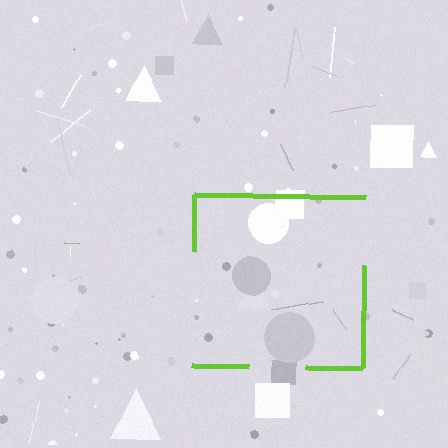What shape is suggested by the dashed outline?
The dashed outline suggests a square.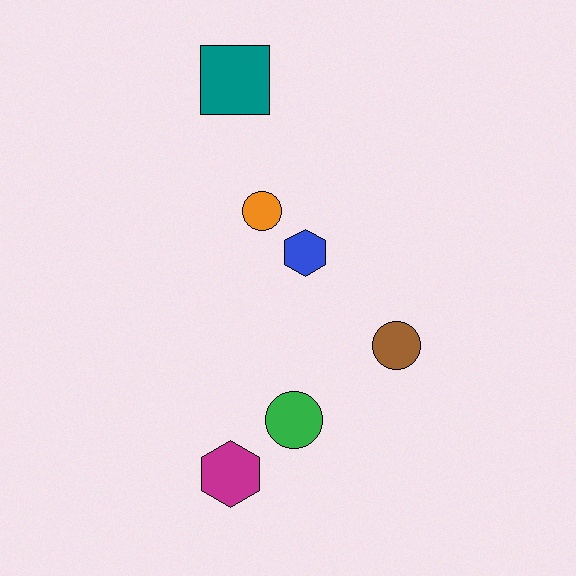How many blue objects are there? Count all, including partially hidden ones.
There is 1 blue object.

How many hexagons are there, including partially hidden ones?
There are 2 hexagons.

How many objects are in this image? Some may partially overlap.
There are 6 objects.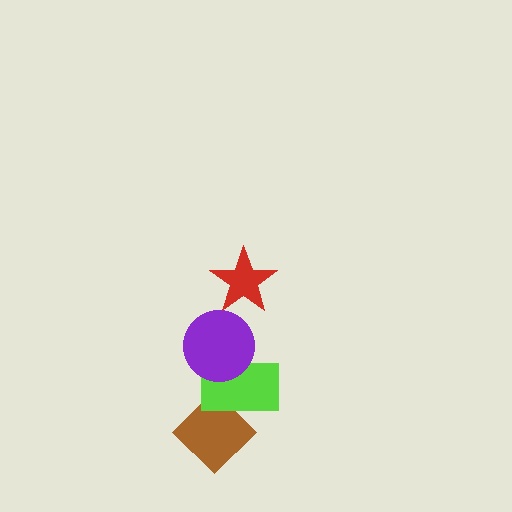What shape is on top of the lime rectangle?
The purple circle is on top of the lime rectangle.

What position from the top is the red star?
The red star is 1st from the top.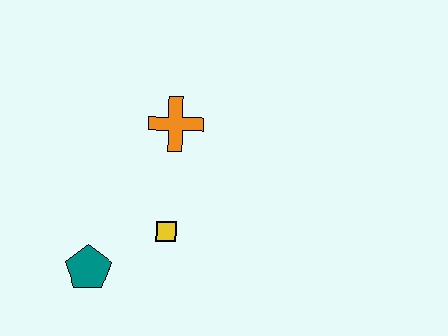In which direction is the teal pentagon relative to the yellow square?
The teal pentagon is to the left of the yellow square.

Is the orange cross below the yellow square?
No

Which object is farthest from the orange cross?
The teal pentagon is farthest from the orange cross.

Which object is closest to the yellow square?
The teal pentagon is closest to the yellow square.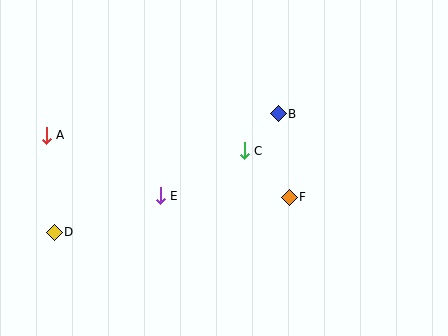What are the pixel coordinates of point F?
Point F is at (289, 197).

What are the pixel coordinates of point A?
Point A is at (46, 135).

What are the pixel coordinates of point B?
Point B is at (278, 114).